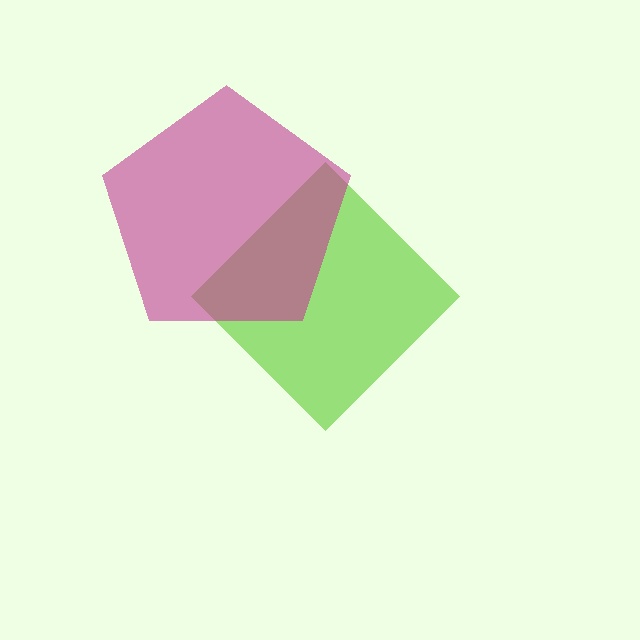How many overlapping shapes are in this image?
There are 2 overlapping shapes in the image.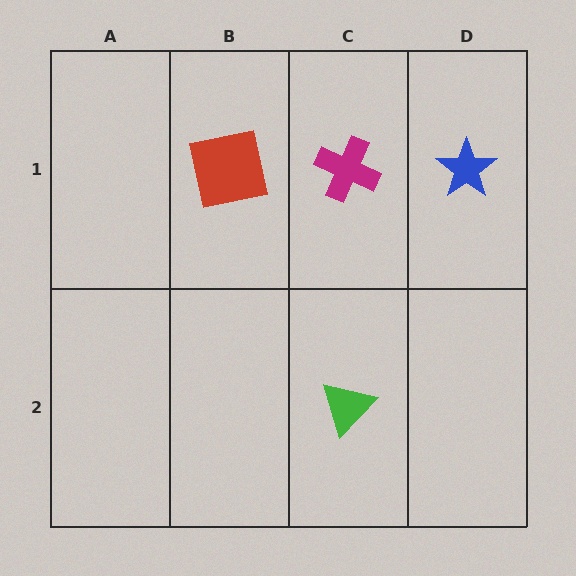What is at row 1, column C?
A magenta cross.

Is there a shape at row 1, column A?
No, that cell is empty.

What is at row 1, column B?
A red square.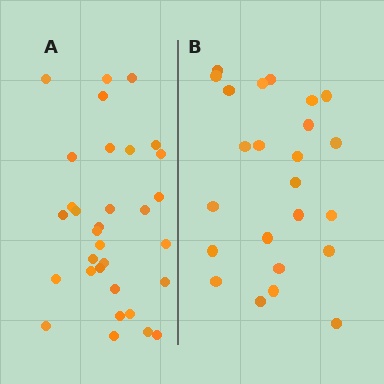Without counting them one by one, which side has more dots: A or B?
Region A (the left region) has more dots.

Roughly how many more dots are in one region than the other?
Region A has roughly 8 or so more dots than region B.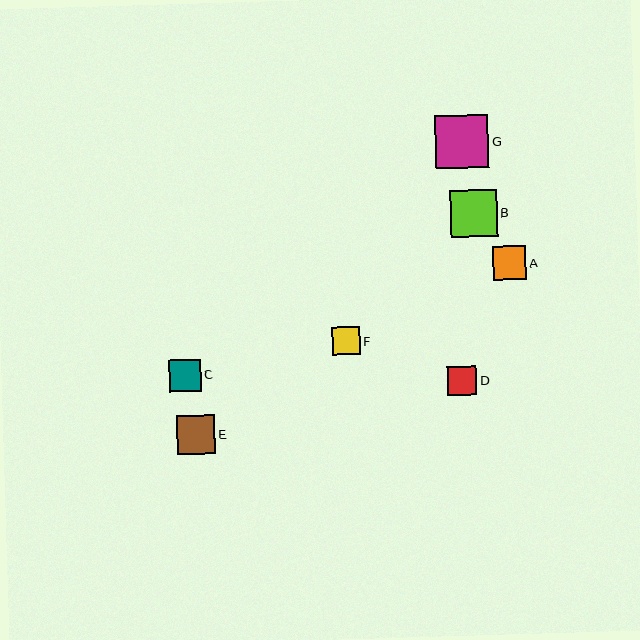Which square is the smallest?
Square F is the smallest with a size of approximately 28 pixels.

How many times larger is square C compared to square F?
Square C is approximately 1.1 times the size of square F.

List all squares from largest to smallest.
From largest to smallest: G, B, E, A, C, D, F.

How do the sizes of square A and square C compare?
Square A and square C are approximately the same size.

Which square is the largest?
Square G is the largest with a size of approximately 53 pixels.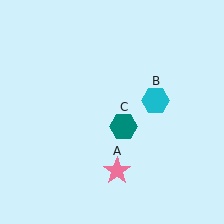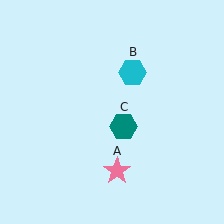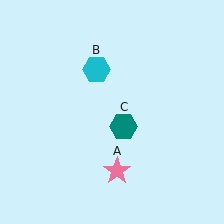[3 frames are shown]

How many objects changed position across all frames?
1 object changed position: cyan hexagon (object B).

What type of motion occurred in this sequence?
The cyan hexagon (object B) rotated counterclockwise around the center of the scene.